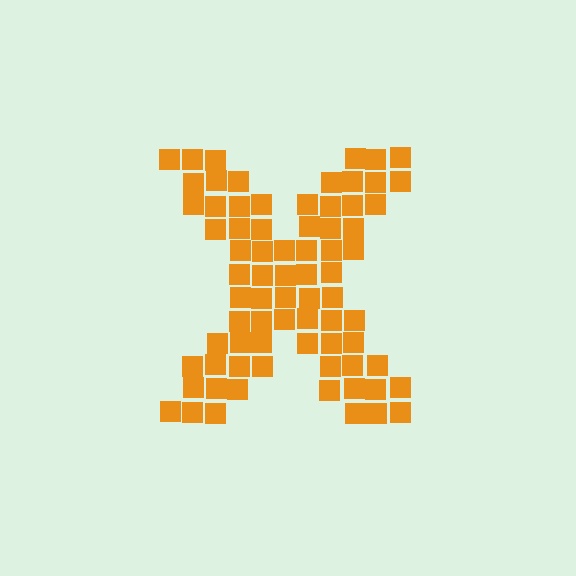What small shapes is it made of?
It is made of small squares.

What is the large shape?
The large shape is the letter X.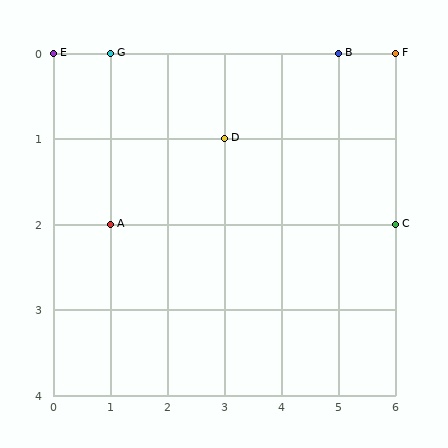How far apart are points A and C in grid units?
Points A and C are 5 columns apart.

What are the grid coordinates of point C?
Point C is at grid coordinates (6, 2).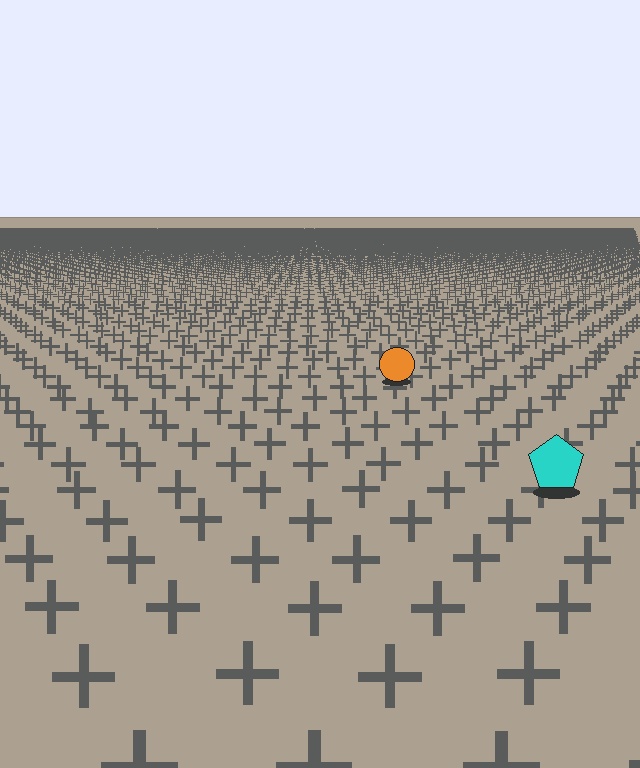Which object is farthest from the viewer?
The orange circle is farthest from the viewer. It appears smaller and the ground texture around it is denser.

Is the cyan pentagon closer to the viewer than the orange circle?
Yes. The cyan pentagon is closer — you can tell from the texture gradient: the ground texture is coarser near it.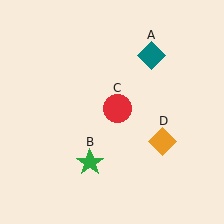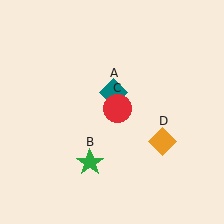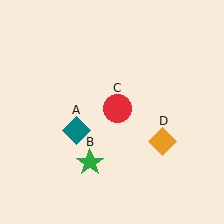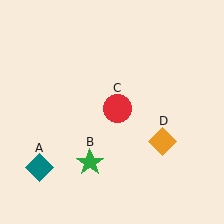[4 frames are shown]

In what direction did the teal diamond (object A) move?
The teal diamond (object A) moved down and to the left.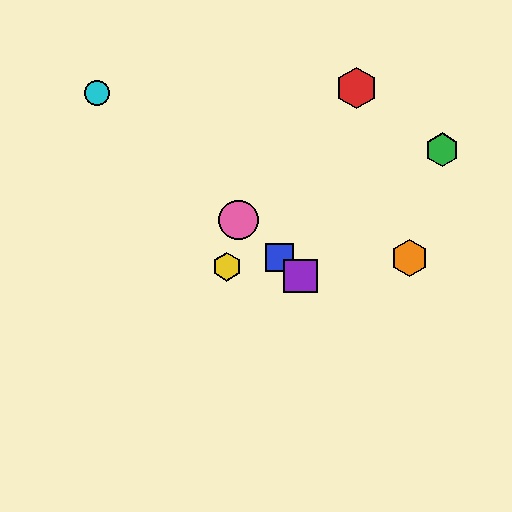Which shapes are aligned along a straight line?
The blue square, the purple square, the cyan circle, the pink circle are aligned along a straight line.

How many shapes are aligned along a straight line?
4 shapes (the blue square, the purple square, the cyan circle, the pink circle) are aligned along a straight line.